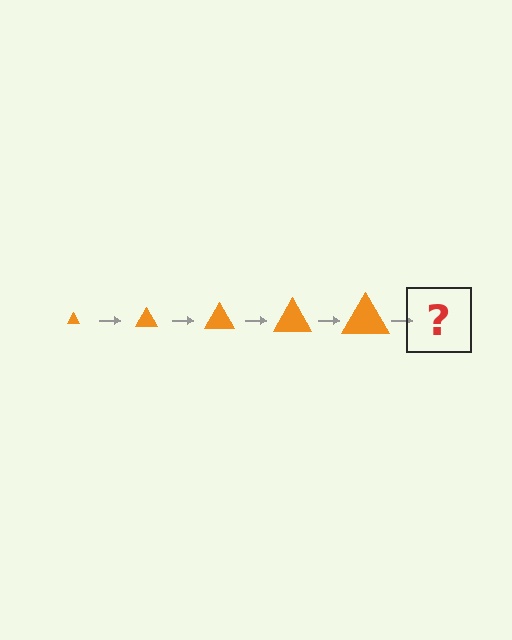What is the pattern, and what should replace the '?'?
The pattern is that the triangle gets progressively larger each step. The '?' should be an orange triangle, larger than the previous one.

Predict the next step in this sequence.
The next step is an orange triangle, larger than the previous one.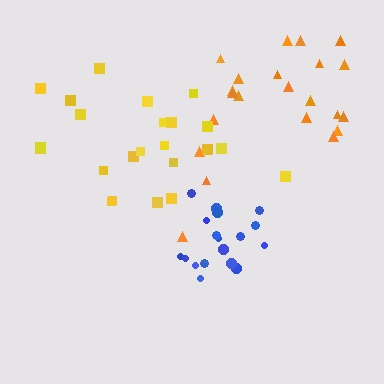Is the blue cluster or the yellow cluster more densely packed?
Blue.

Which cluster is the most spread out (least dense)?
Orange.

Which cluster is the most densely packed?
Blue.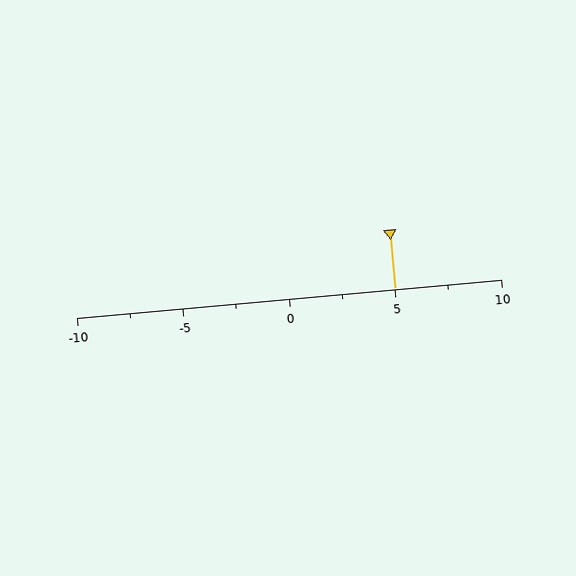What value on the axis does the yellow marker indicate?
The marker indicates approximately 5.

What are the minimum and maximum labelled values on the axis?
The axis runs from -10 to 10.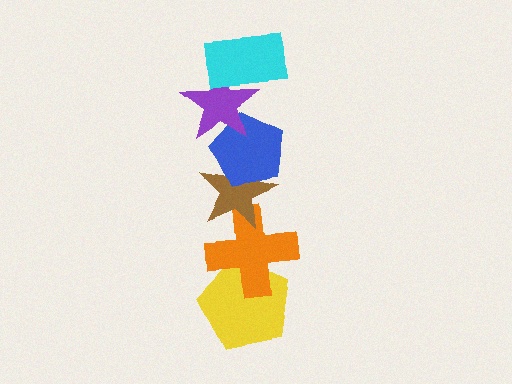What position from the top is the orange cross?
The orange cross is 5th from the top.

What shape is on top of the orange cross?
The brown star is on top of the orange cross.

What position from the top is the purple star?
The purple star is 2nd from the top.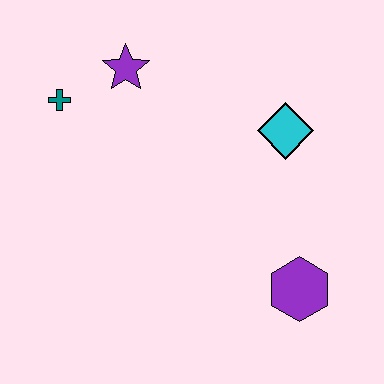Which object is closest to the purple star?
The teal cross is closest to the purple star.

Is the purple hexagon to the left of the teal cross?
No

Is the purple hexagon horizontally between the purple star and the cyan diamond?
No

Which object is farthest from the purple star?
The purple hexagon is farthest from the purple star.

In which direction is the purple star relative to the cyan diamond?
The purple star is to the left of the cyan diamond.